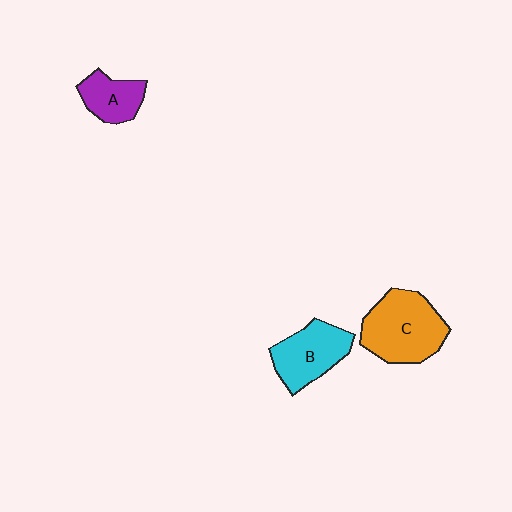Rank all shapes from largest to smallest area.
From largest to smallest: C (orange), B (cyan), A (purple).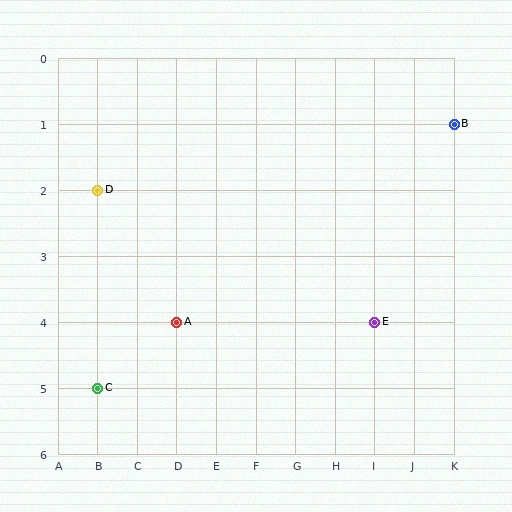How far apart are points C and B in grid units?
Points C and B are 9 columns and 4 rows apart (about 9.8 grid units diagonally).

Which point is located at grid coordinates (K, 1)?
Point B is at (K, 1).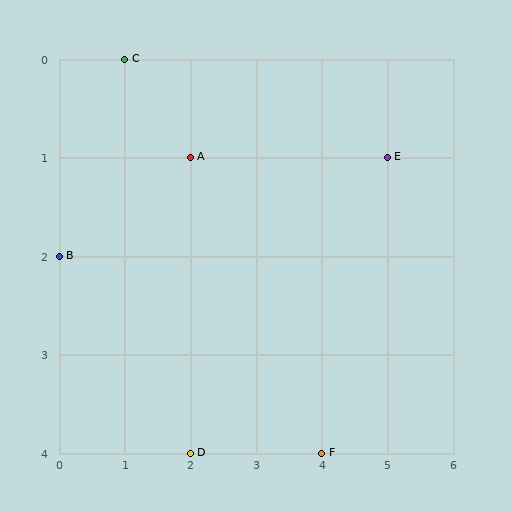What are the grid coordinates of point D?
Point D is at grid coordinates (2, 4).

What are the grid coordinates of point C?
Point C is at grid coordinates (1, 0).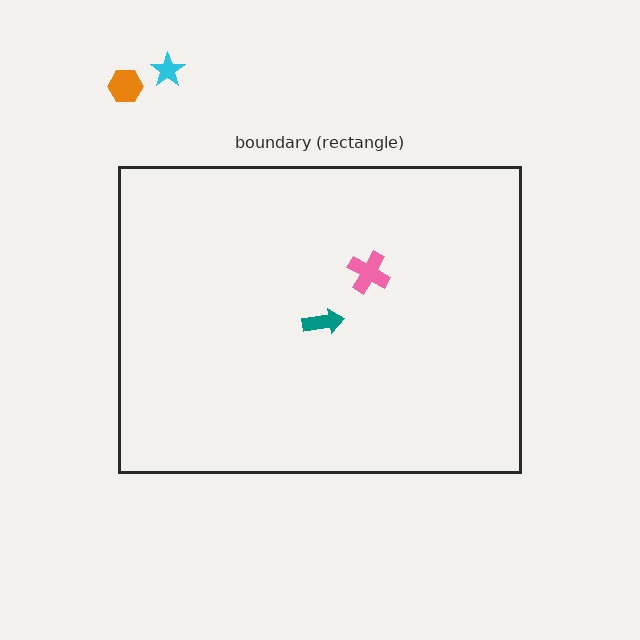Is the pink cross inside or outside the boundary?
Inside.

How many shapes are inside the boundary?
2 inside, 2 outside.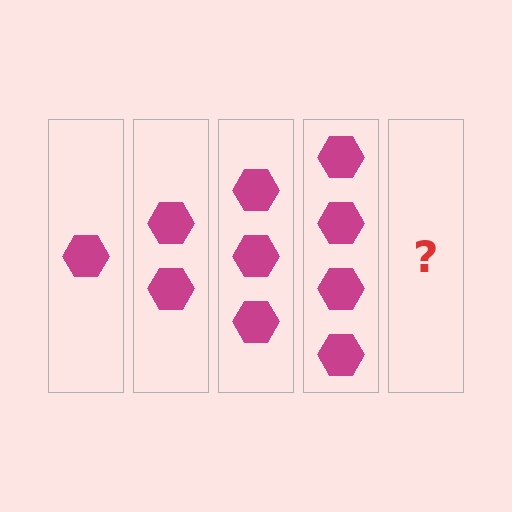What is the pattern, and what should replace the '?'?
The pattern is that each step adds one more hexagon. The '?' should be 5 hexagons.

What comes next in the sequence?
The next element should be 5 hexagons.